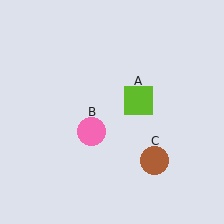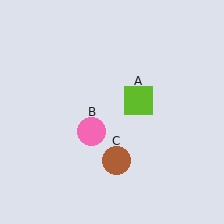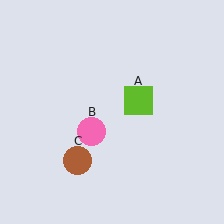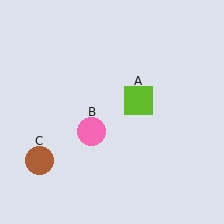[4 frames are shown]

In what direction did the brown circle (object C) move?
The brown circle (object C) moved left.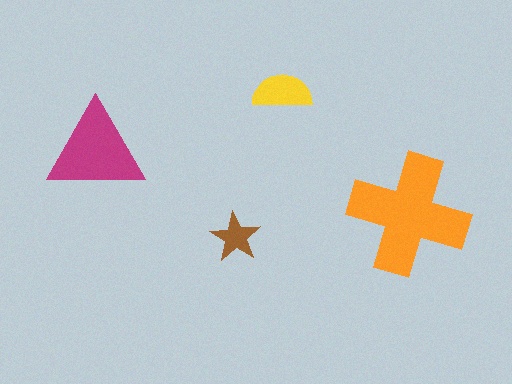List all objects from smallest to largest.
The brown star, the yellow semicircle, the magenta triangle, the orange cross.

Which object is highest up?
The yellow semicircle is topmost.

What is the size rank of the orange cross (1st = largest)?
1st.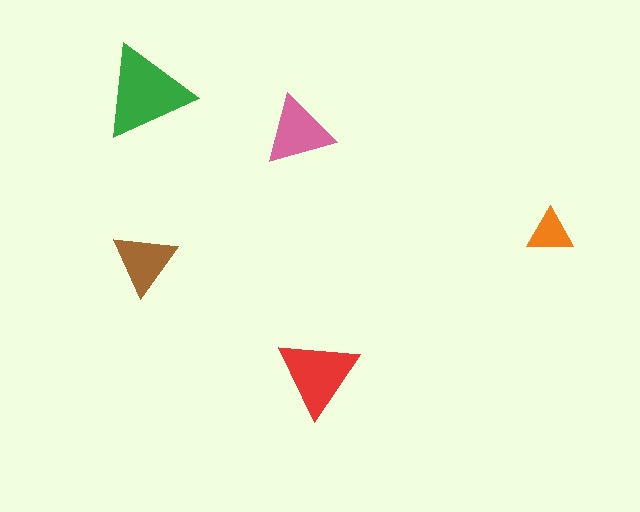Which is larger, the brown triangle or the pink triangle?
The pink one.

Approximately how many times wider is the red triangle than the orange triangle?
About 1.5 times wider.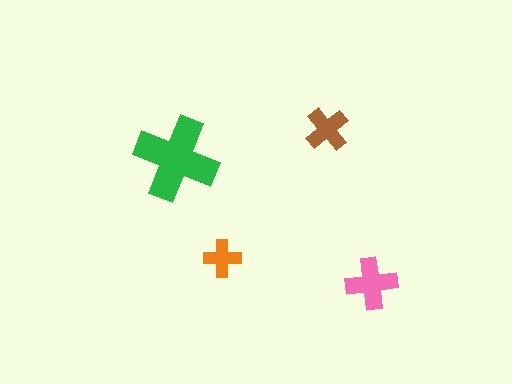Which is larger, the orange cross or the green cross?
The green one.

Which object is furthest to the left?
The green cross is leftmost.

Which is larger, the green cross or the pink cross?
The green one.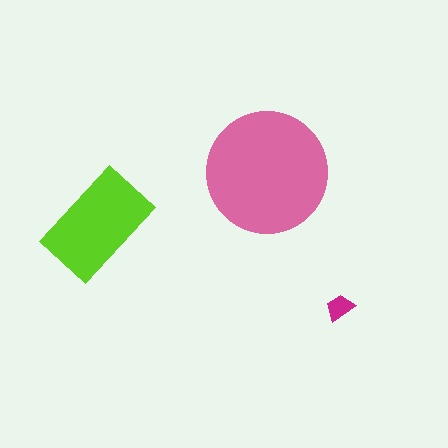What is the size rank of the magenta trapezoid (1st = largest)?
3rd.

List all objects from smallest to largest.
The magenta trapezoid, the lime rectangle, the pink circle.